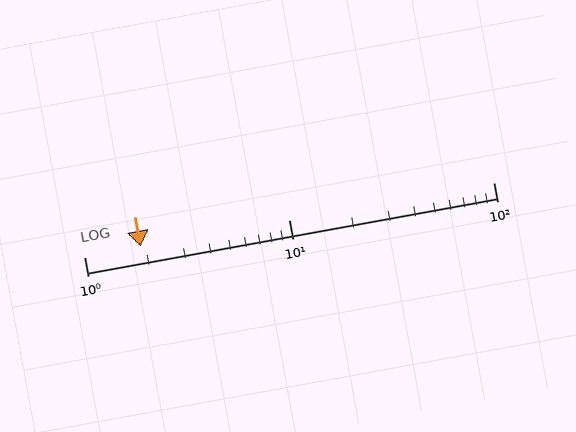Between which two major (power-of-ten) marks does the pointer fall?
The pointer is between 1 and 10.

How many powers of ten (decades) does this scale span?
The scale spans 2 decades, from 1 to 100.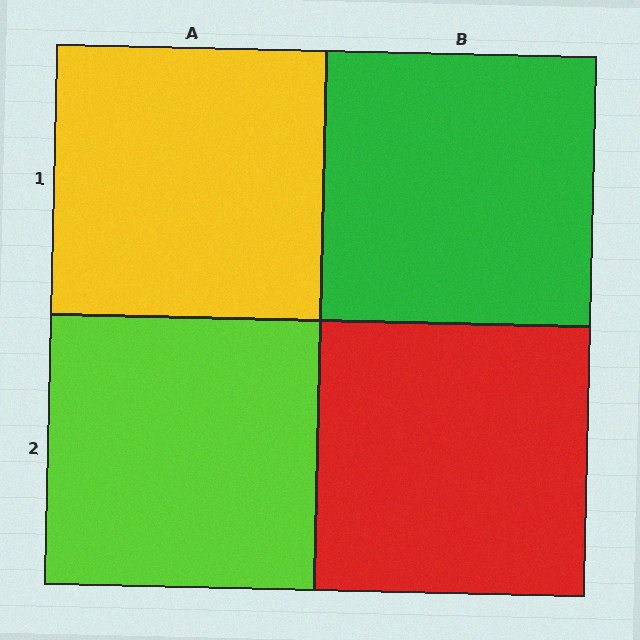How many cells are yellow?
1 cell is yellow.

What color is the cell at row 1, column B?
Green.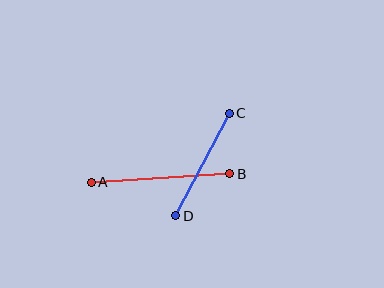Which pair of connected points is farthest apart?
Points A and B are farthest apart.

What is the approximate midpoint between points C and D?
The midpoint is at approximately (203, 165) pixels.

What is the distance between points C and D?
The distance is approximately 116 pixels.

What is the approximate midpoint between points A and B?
The midpoint is at approximately (161, 178) pixels.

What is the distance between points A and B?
The distance is approximately 139 pixels.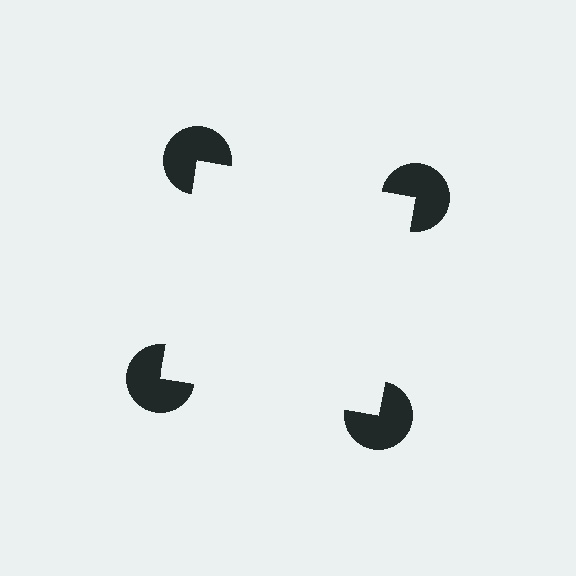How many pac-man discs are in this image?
There are 4 — one at each vertex of the illusory square.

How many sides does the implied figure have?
4 sides.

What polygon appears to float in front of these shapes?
An illusory square — its edges are inferred from the aligned wedge cuts in the pac-man discs, not physically drawn.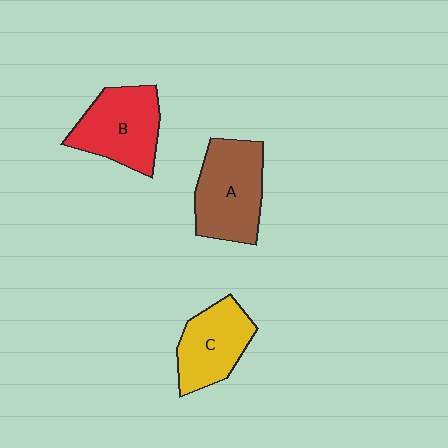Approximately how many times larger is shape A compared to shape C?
Approximately 1.2 times.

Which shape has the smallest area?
Shape C (yellow).